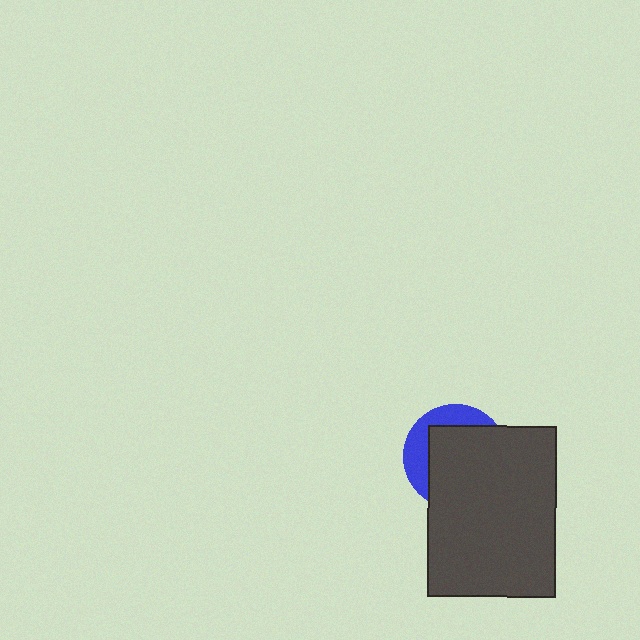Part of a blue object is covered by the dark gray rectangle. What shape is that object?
It is a circle.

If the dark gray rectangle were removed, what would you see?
You would see the complete blue circle.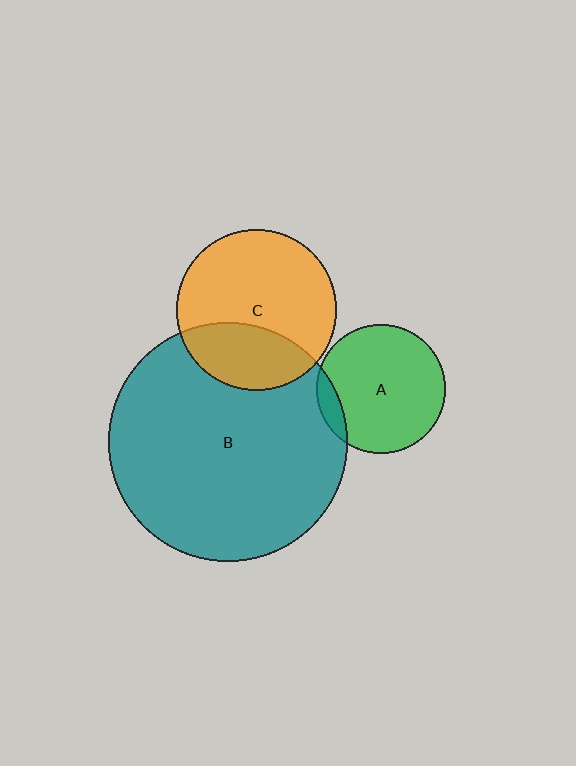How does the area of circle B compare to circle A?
Approximately 3.4 times.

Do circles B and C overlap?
Yes.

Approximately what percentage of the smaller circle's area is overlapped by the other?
Approximately 30%.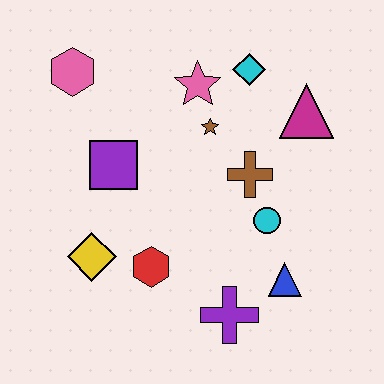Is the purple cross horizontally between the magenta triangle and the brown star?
Yes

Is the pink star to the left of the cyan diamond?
Yes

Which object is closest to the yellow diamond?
The red hexagon is closest to the yellow diamond.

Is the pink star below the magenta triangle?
No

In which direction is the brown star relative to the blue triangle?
The brown star is above the blue triangle.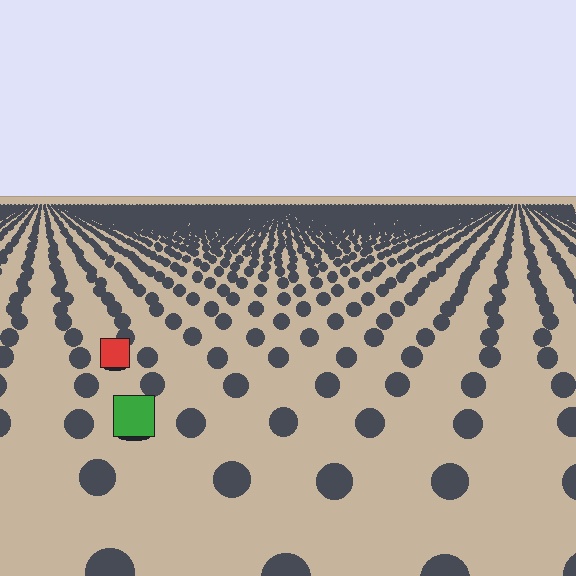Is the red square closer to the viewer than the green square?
No. The green square is closer — you can tell from the texture gradient: the ground texture is coarser near it.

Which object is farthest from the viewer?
The red square is farthest from the viewer. It appears smaller and the ground texture around it is denser.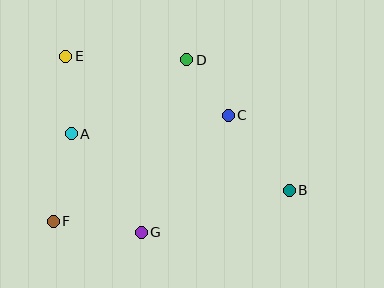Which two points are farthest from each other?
Points B and E are farthest from each other.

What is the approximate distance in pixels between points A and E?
The distance between A and E is approximately 78 pixels.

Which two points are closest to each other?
Points C and D are closest to each other.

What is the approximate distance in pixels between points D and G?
The distance between D and G is approximately 179 pixels.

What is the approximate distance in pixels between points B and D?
The distance between B and D is approximately 166 pixels.